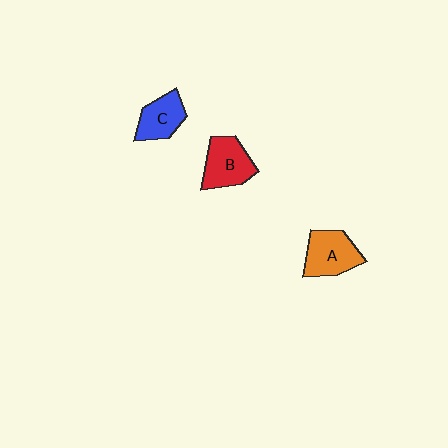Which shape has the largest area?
Shape A (orange).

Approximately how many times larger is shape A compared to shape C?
Approximately 1.3 times.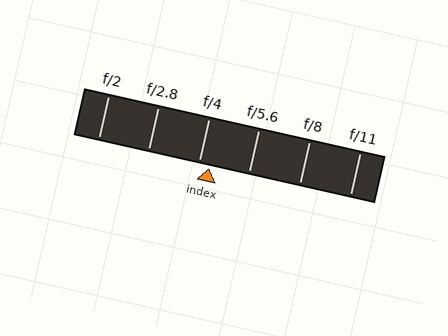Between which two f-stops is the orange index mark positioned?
The index mark is between f/4 and f/5.6.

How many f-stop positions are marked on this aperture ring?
There are 6 f-stop positions marked.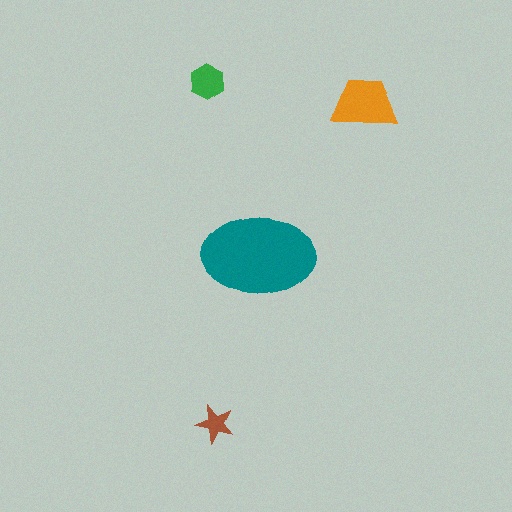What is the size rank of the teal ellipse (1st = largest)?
1st.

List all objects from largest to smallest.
The teal ellipse, the orange trapezoid, the green hexagon, the brown star.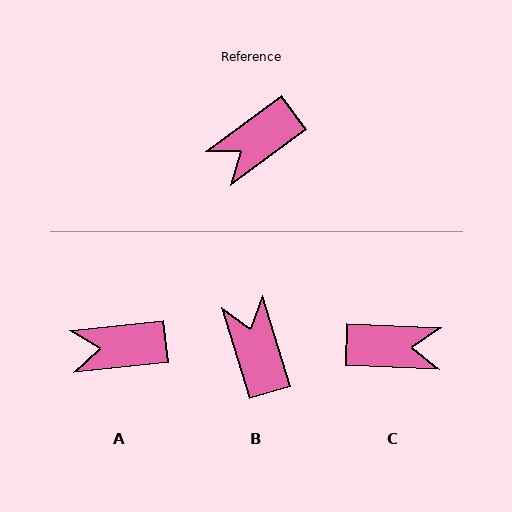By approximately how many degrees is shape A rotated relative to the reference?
Approximately 30 degrees clockwise.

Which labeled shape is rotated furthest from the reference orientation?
C, about 141 degrees away.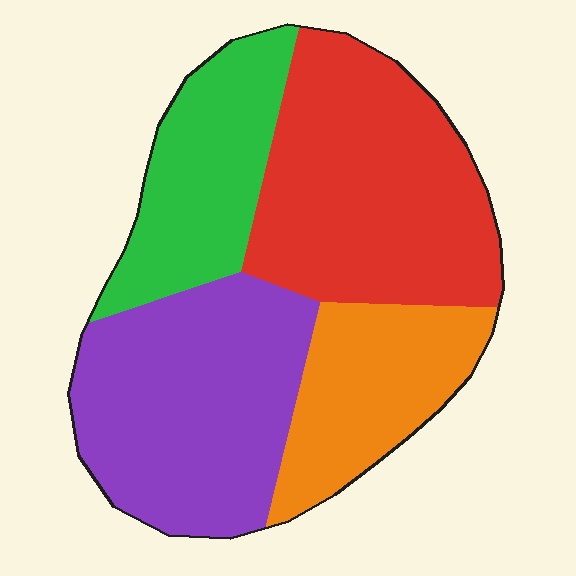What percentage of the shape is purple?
Purple takes up about one third (1/3) of the shape.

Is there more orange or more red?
Red.